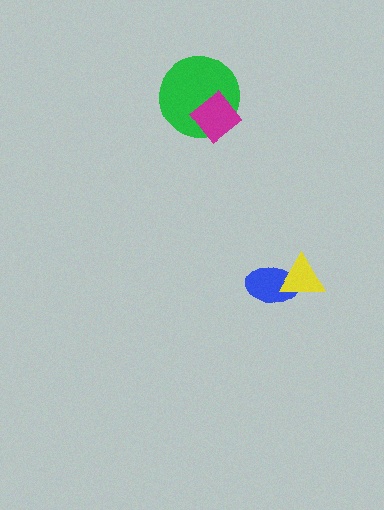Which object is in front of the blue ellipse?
The yellow triangle is in front of the blue ellipse.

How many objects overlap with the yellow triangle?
1 object overlaps with the yellow triangle.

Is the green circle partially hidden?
Yes, it is partially covered by another shape.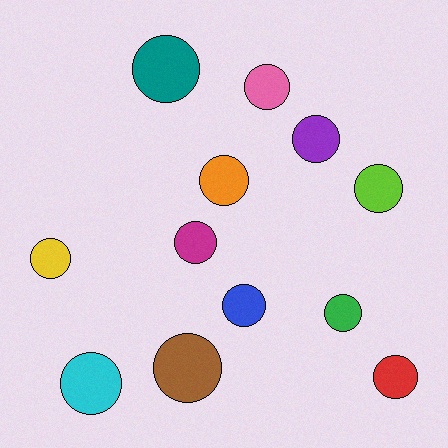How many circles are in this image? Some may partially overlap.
There are 12 circles.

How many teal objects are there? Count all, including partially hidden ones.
There is 1 teal object.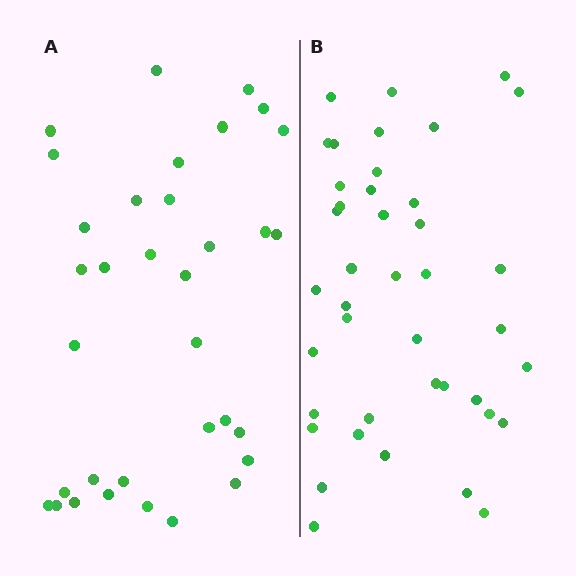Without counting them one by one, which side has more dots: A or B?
Region B (the right region) has more dots.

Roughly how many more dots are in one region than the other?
Region B has roughly 8 or so more dots than region A.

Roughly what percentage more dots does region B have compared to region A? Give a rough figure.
About 20% more.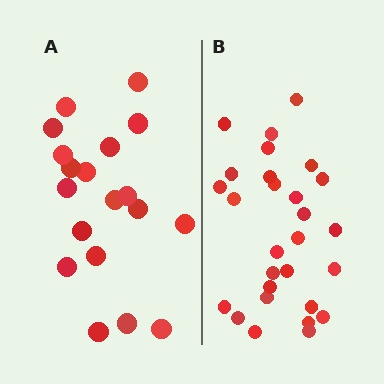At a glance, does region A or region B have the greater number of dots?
Region B (the right region) has more dots.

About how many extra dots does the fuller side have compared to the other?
Region B has roughly 8 or so more dots than region A.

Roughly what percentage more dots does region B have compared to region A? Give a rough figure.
About 45% more.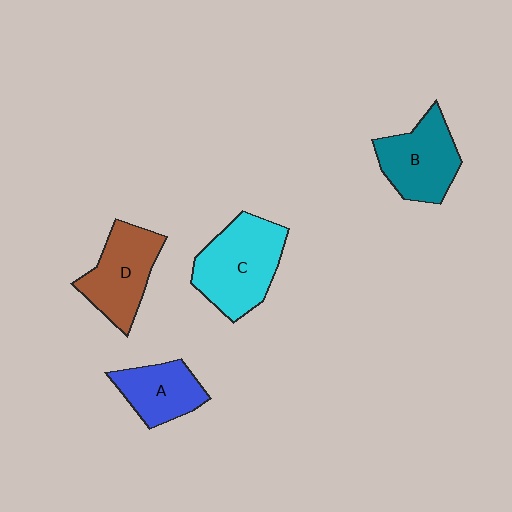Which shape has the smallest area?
Shape A (blue).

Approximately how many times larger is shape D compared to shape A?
Approximately 1.3 times.